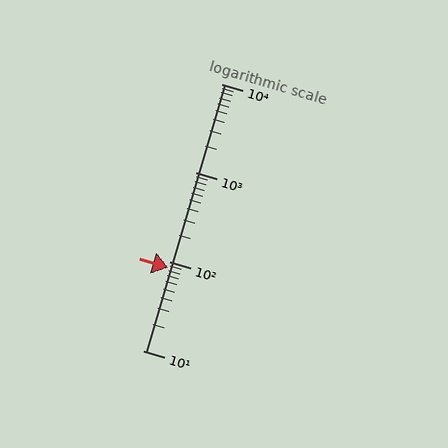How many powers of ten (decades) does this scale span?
The scale spans 3 decades, from 10 to 10000.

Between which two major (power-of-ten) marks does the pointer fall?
The pointer is between 10 and 100.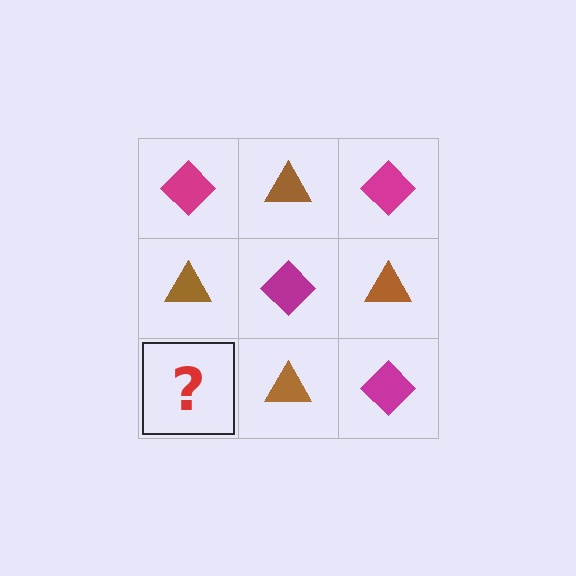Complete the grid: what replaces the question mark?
The question mark should be replaced with a magenta diamond.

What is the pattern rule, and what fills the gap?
The rule is that it alternates magenta diamond and brown triangle in a checkerboard pattern. The gap should be filled with a magenta diamond.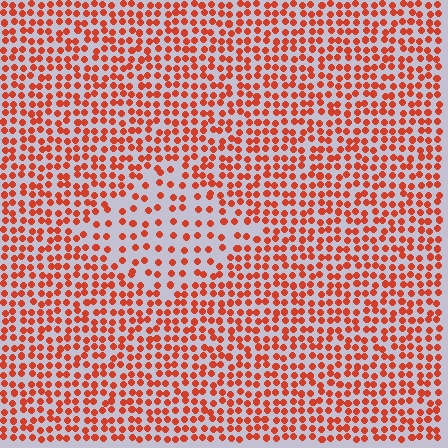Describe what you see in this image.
The image contains small red elements arranged at two different densities. A diamond-shaped region is visible where the elements are less densely packed than the surrounding area.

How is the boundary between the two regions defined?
The boundary is defined by a change in element density (approximately 2.0x ratio). All elements are the same color, size, and shape.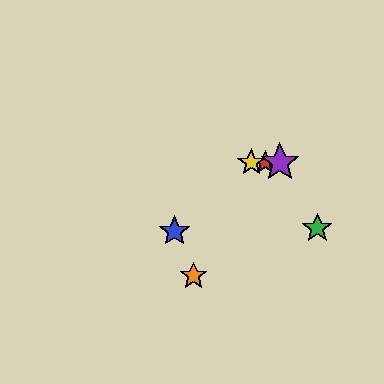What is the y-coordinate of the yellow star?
The yellow star is at y≈163.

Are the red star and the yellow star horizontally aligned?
Yes, both are at y≈163.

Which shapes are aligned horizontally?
The red star, the yellow star, the purple star are aligned horizontally.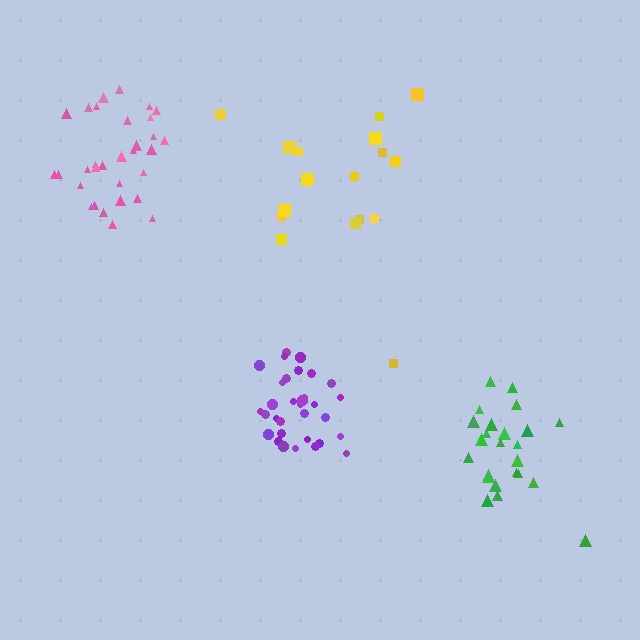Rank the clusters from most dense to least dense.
purple, green, pink, yellow.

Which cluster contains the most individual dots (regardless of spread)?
Purple (32).